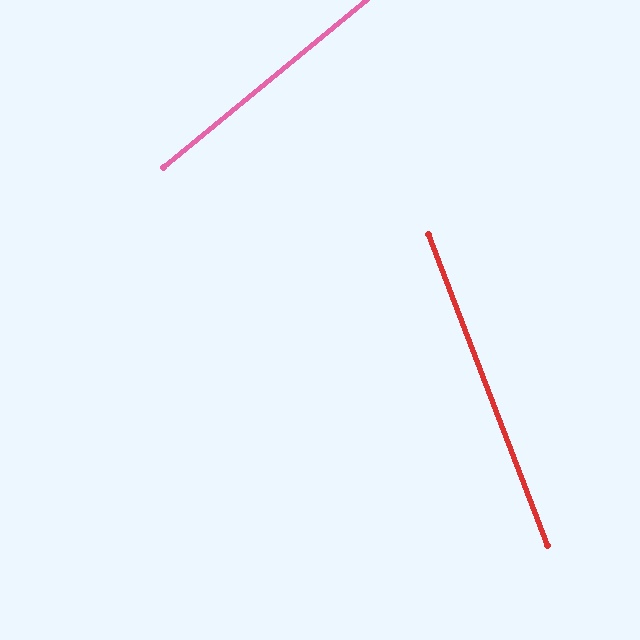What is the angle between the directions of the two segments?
Approximately 71 degrees.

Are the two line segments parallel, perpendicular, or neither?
Neither parallel nor perpendicular — they differ by about 71°.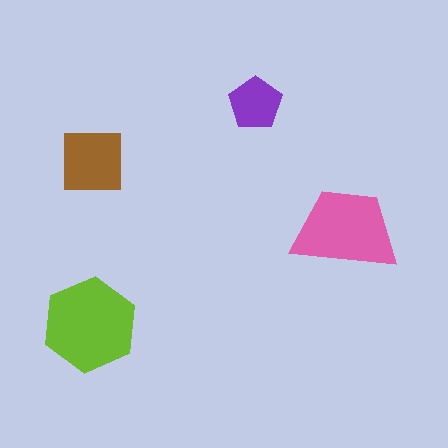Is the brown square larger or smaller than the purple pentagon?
Larger.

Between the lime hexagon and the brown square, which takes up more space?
The lime hexagon.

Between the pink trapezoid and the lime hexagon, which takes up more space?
The lime hexagon.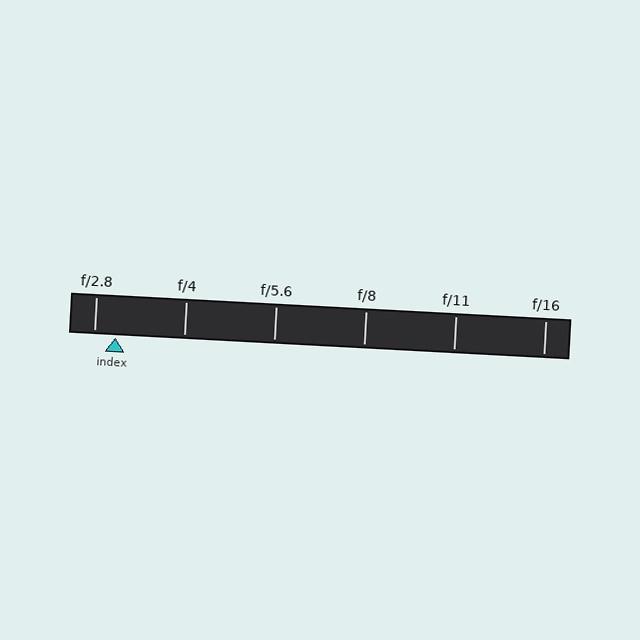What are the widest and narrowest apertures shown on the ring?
The widest aperture shown is f/2.8 and the narrowest is f/16.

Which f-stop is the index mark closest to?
The index mark is closest to f/2.8.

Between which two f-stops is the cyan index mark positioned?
The index mark is between f/2.8 and f/4.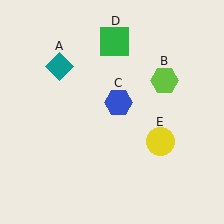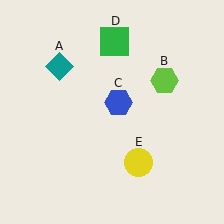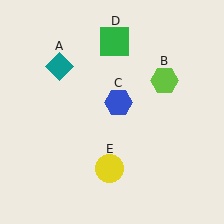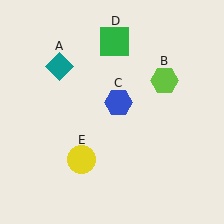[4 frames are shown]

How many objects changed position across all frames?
1 object changed position: yellow circle (object E).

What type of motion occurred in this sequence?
The yellow circle (object E) rotated clockwise around the center of the scene.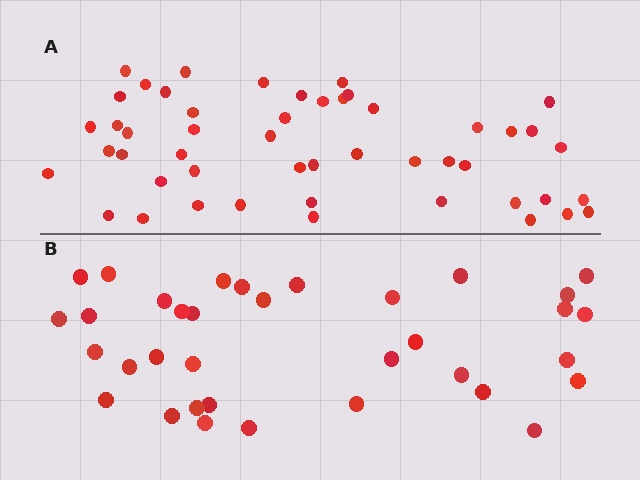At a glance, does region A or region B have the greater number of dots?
Region A (the top region) has more dots.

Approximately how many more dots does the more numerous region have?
Region A has approximately 15 more dots than region B.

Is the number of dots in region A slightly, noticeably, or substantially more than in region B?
Region A has noticeably more, but not dramatically so. The ratio is roughly 1.4 to 1.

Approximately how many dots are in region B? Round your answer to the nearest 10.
About 40 dots. (The exact count is 35, which rounds to 40.)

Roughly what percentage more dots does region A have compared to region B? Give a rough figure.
About 40% more.